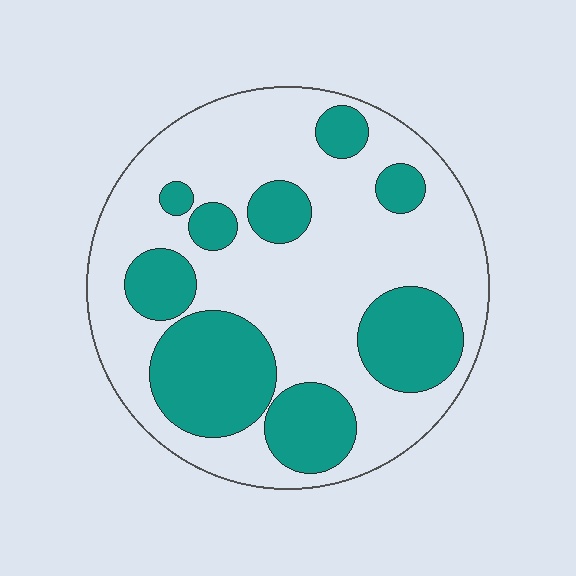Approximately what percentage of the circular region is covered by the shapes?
Approximately 35%.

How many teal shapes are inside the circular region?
9.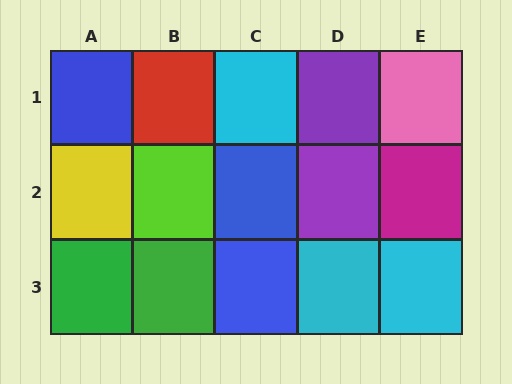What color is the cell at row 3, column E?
Cyan.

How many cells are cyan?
3 cells are cyan.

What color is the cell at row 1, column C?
Cyan.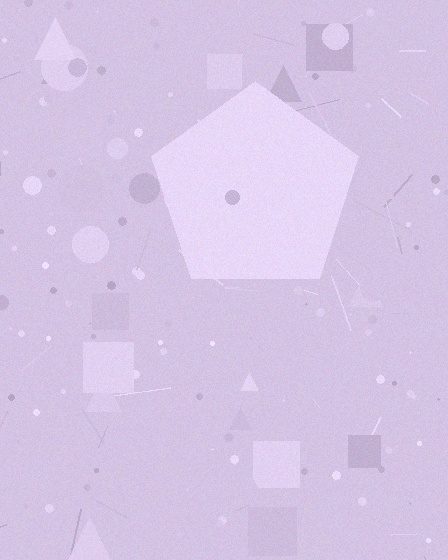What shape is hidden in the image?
A pentagon is hidden in the image.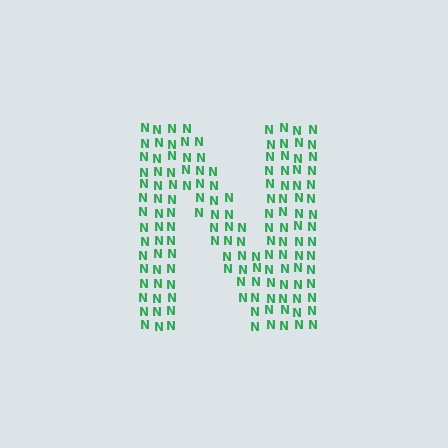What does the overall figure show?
The overall figure shows the letter N.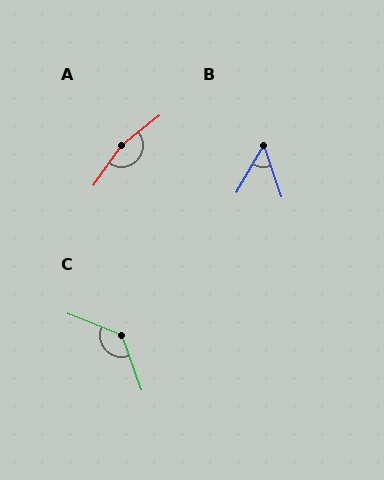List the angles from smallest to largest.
B (48°), C (131°), A (164°).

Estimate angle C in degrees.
Approximately 131 degrees.